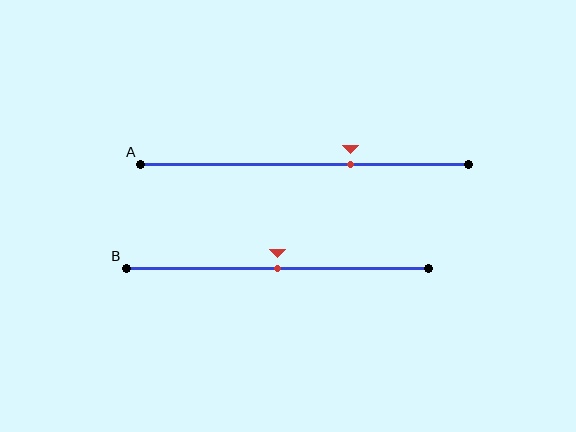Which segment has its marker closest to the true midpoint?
Segment B has its marker closest to the true midpoint.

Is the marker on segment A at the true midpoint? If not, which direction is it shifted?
No, the marker on segment A is shifted to the right by about 14% of the segment length.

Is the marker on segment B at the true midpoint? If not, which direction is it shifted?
Yes, the marker on segment B is at the true midpoint.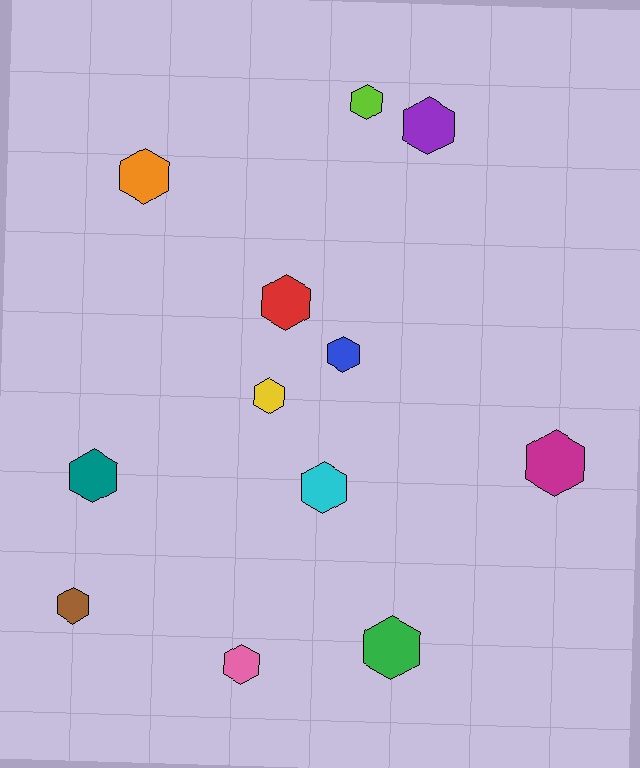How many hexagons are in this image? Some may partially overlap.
There are 12 hexagons.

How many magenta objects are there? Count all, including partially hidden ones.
There is 1 magenta object.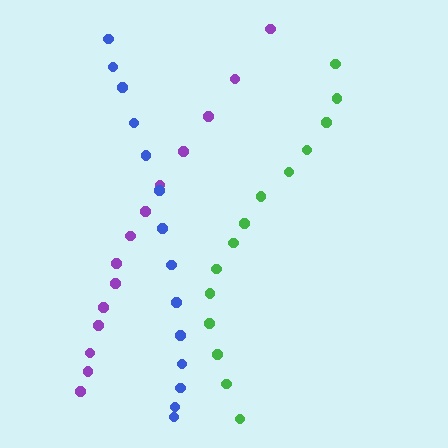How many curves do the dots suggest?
There are 3 distinct paths.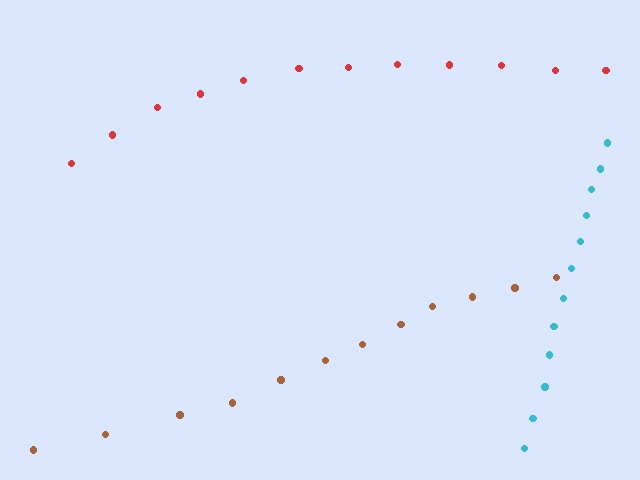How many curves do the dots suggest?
There are 3 distinct paths.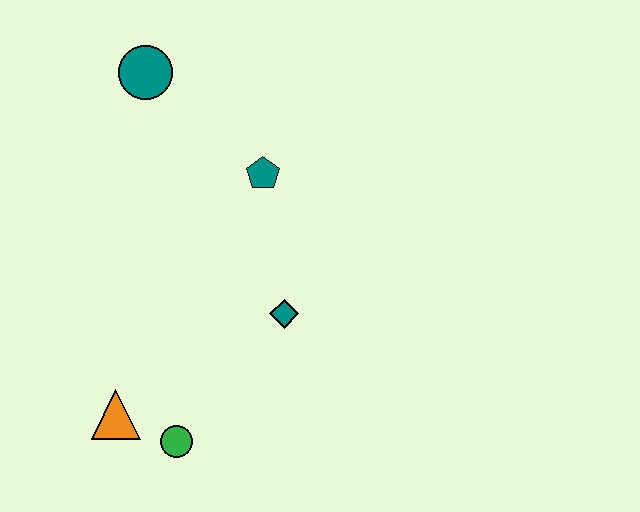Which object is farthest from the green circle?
The teal circle is farthest from the green circle.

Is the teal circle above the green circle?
Yes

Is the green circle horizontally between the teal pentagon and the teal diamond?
No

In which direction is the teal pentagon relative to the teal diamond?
The teal pentagon is above the teal diamond.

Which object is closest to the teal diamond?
The teal pentagon is closest to the teal diamond.